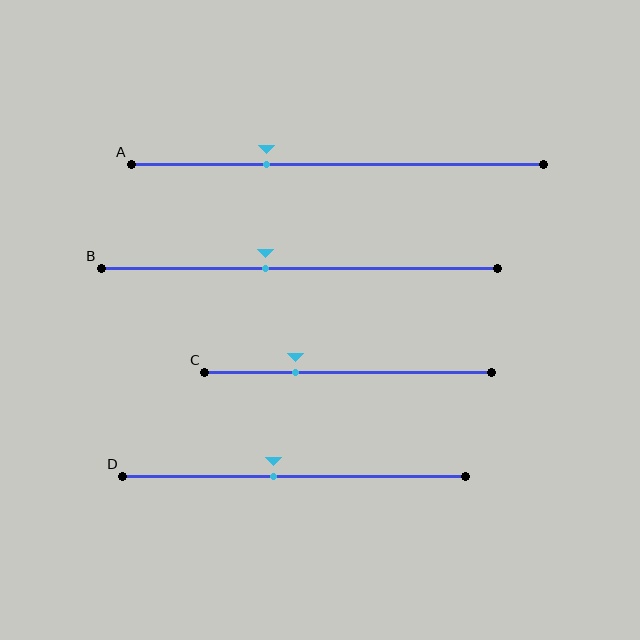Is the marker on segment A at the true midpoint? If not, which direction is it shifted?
No, the marker on segment A is shifted to the left by about 17% of the segment length.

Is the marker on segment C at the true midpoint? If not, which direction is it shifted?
No, the marker on segment C is shifted to the left by about 18% of the segment length.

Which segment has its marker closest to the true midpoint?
Segment D has its marker closest to the true midpoint.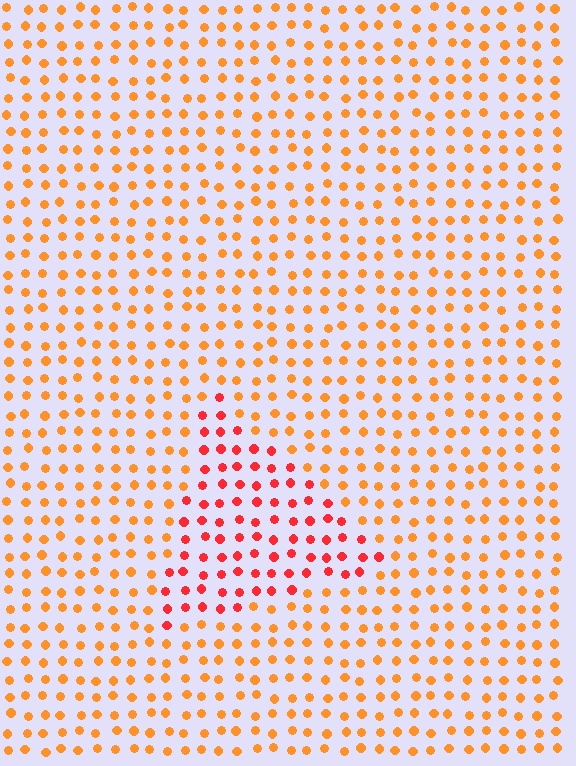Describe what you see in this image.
The image is filled with small orange elements in a uniform arrangement. A triangle-shaped region is visible where the elements are tinted to a slightly different hue, forming a subtle color boundary.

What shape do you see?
I see a triangle.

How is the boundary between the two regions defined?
The boundary is defined purely by a slight shift in hue (about 33 degrees). Spacing, size, and orientation are identical on both sides.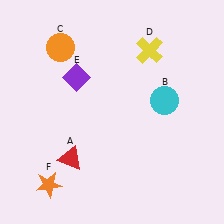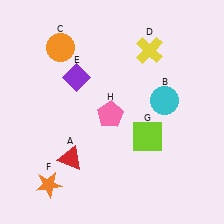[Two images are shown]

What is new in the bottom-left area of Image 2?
A pink pentagon (H) was added in the bottom-left area of Image 2.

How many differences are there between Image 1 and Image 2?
There are 2 differences between the two images.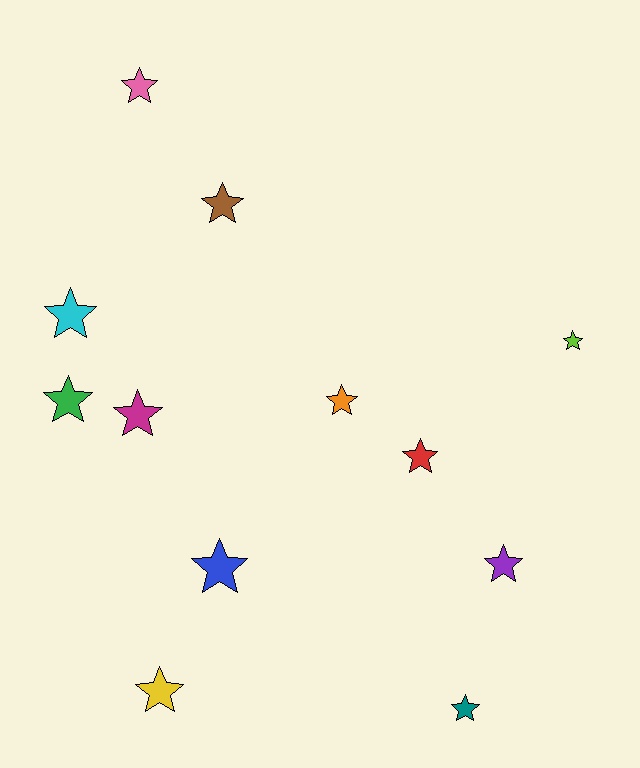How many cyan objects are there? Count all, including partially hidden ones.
There is 1 cyan object.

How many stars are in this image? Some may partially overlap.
There are 12 stars.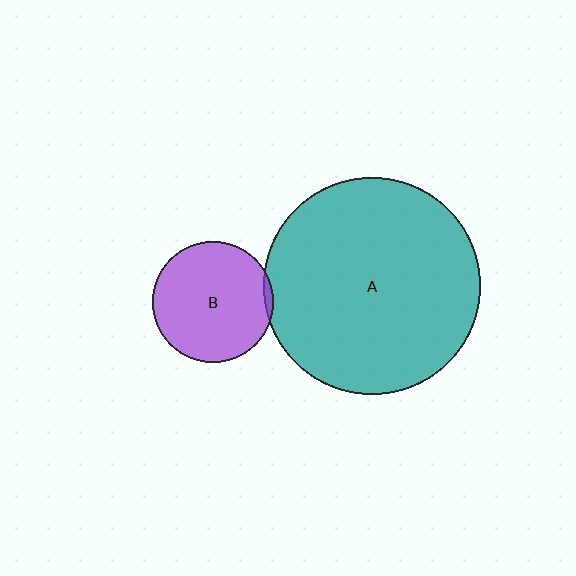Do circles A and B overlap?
Yes.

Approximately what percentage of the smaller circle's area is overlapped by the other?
Approximately 5%.